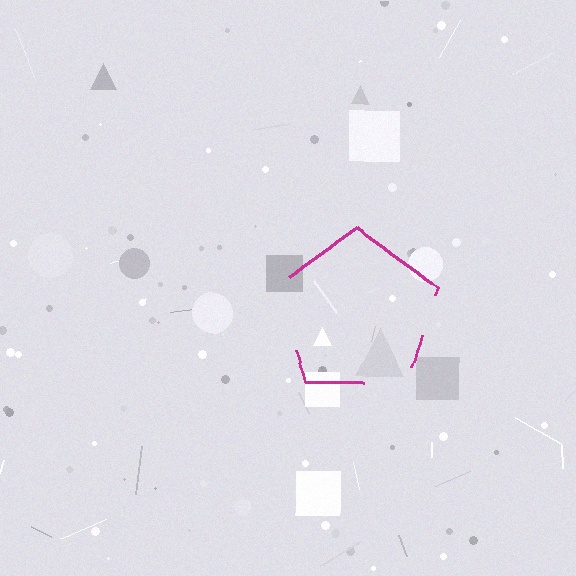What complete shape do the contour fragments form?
The contour fragments form a pentagon.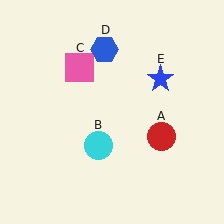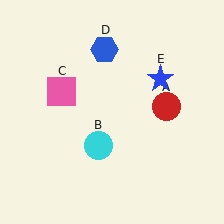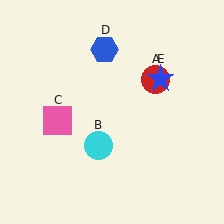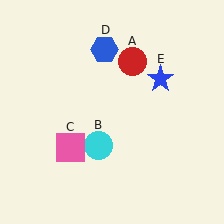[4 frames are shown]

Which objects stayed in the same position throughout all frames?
Cyan circle (object B) and blue hexagon (object D) and blue star (object E) remained stationary.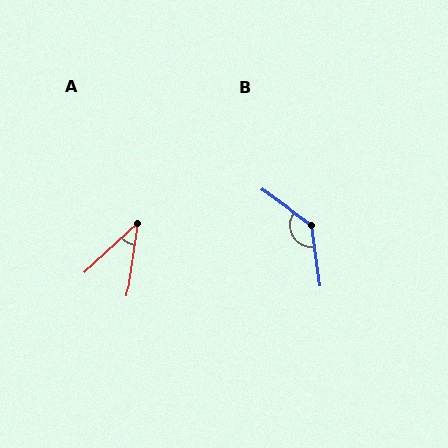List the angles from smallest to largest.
A (39°), B (133°).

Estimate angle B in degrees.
Approximately 133 degrees.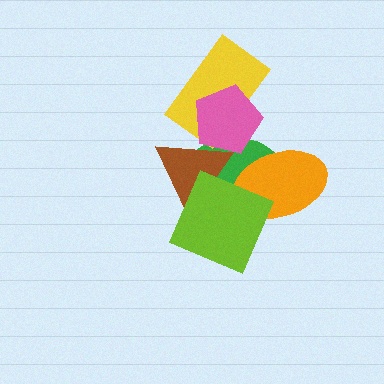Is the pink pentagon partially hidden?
Yes, it is partially covered by another shape.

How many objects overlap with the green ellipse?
5 objects overlap with the green ellipse.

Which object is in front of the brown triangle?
The lime square is in front of the brown triangle.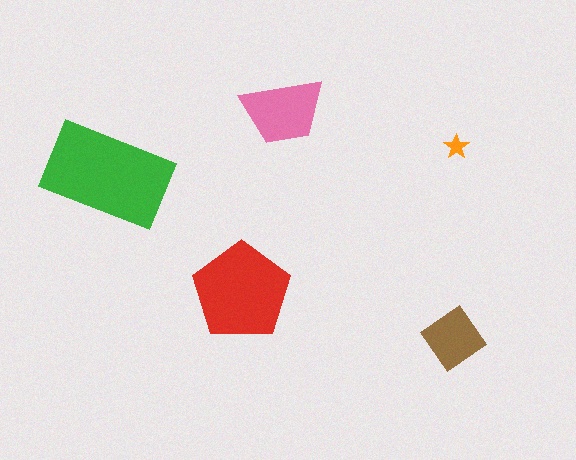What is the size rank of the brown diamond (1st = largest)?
4th.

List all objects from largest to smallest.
The green rectangle, the red pentagon, the pink trapezoid, the brown diamond, the orange star.